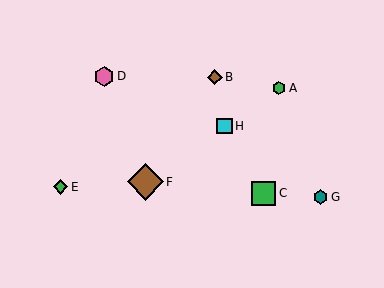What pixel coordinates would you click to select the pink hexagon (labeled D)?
Click at (104, 76) to select the pink hexagon D.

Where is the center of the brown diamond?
The center of the brown diamond is at (215, 77).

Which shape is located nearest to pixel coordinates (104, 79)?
The pink hexagon (labeled D) at (104, 76) is nearest to that location.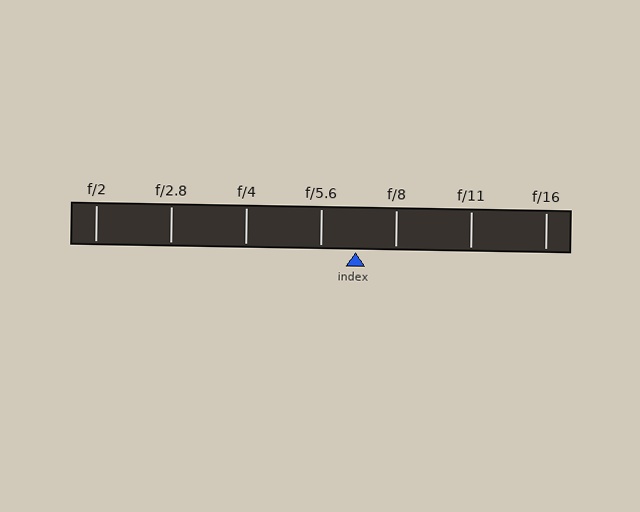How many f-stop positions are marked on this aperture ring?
There are 7 f-stop positions marked.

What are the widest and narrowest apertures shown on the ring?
The widest aperture shown is f/2 and the narrowest is f/16.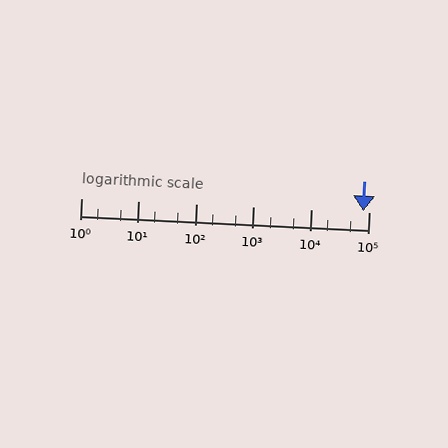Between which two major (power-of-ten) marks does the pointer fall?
The pointer is between 10000 and 100000.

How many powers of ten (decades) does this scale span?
The scale spans 5 decades, from 1 to 100000.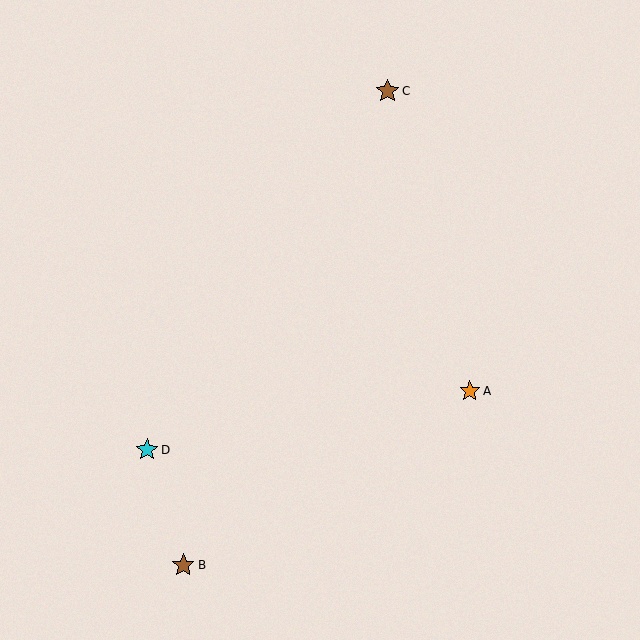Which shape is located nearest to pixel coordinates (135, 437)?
The cyan star (labeled D) at (147, 450) is nearest to that location.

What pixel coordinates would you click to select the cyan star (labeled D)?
Click at (147, 450) to select the cyan star D.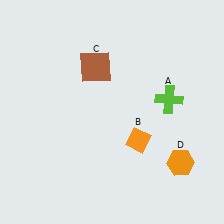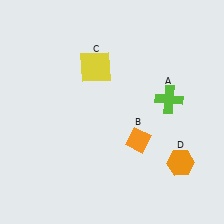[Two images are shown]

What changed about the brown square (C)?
In Image 1, C is brown. In Image 2, it changed to yellow.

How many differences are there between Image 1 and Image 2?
There is 1 difference between the two images.